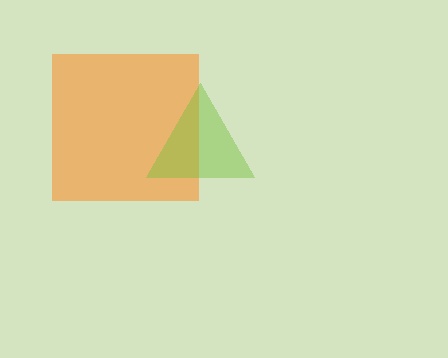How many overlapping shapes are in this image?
There are 2 overlapping shapes in the image.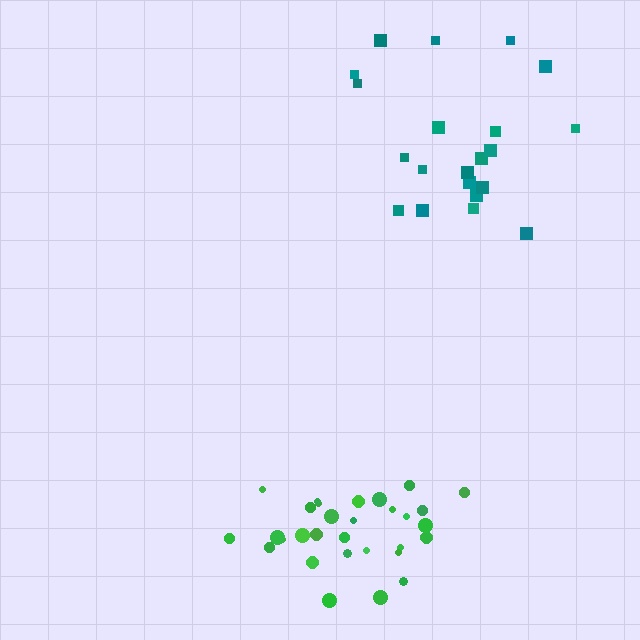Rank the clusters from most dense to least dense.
green, teal.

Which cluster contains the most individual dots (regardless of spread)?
Green (30).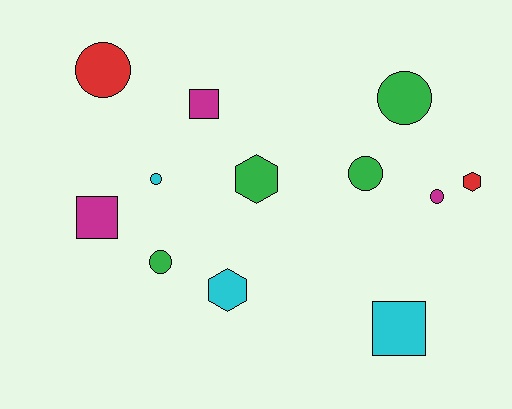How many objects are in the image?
There are 12 objects.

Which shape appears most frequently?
Circle, with 6 objects.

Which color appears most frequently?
Green, with 4 objects.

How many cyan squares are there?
There is 1 cyan square.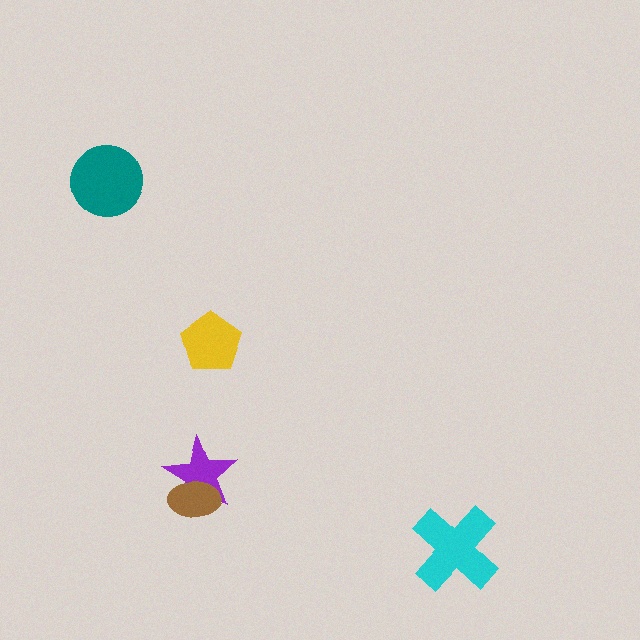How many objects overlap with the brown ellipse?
1 object overlaps with the brown ellipse.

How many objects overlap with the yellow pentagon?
0 objects overlap with the yellow pentagon.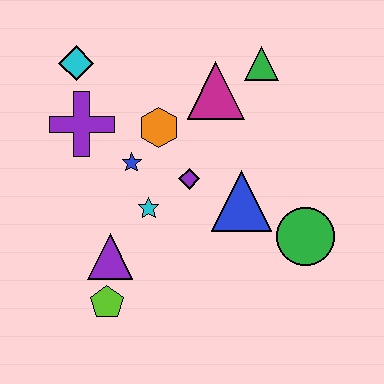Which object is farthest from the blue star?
The green circle is farthest from the blue star.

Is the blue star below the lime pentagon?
No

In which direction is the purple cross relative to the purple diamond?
The purple cross is to the left of the purple diamond.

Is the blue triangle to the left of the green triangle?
Yes